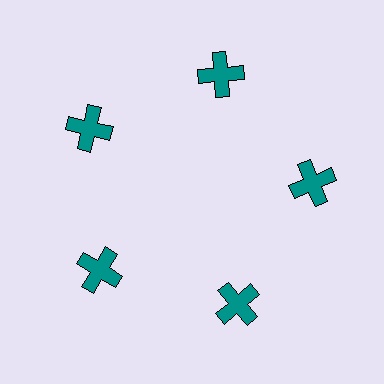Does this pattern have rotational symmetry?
Yes, this pattern has 5-fold rotational symmetry. It looks the same after rotating 72 degrees around the center.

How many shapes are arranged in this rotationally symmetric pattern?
There are 5 shapes, arranged in 5 groups of 1.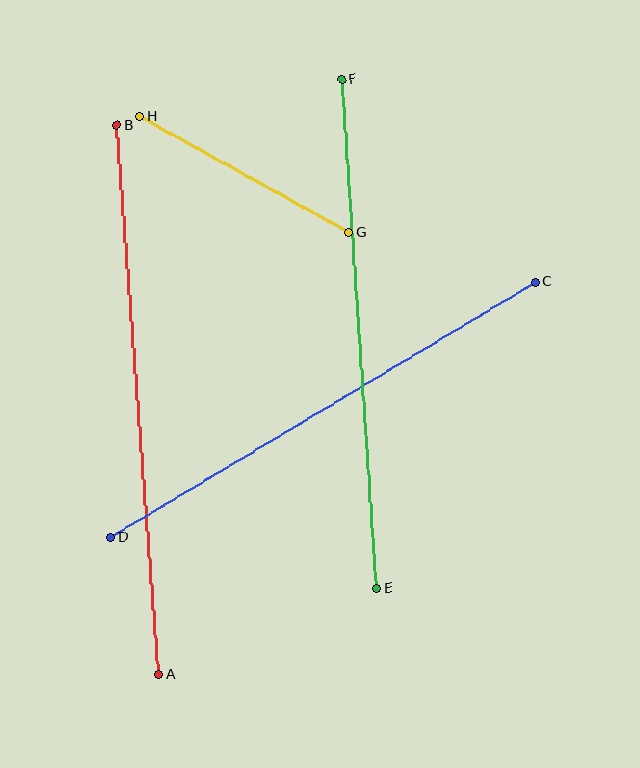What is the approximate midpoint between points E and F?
The midpoint is at approximately (359, 334) pixels.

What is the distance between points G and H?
The distance is approximately 240 pixels.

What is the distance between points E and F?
The distance is approximately 510 pixels.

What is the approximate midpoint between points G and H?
The midpoint is at approximately (244, 174) pixels.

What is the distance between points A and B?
The distance is approximately 551 pixels.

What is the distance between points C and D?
The distance is approximately 496 pixels.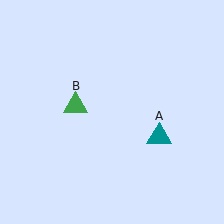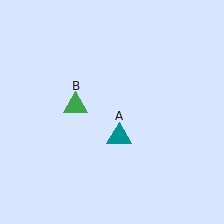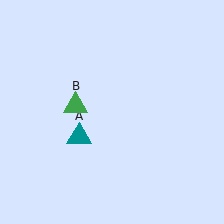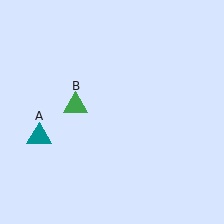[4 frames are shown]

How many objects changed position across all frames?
1 object changed position: teal triangle (object A).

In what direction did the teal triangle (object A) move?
The teal triangle (object A) moved left.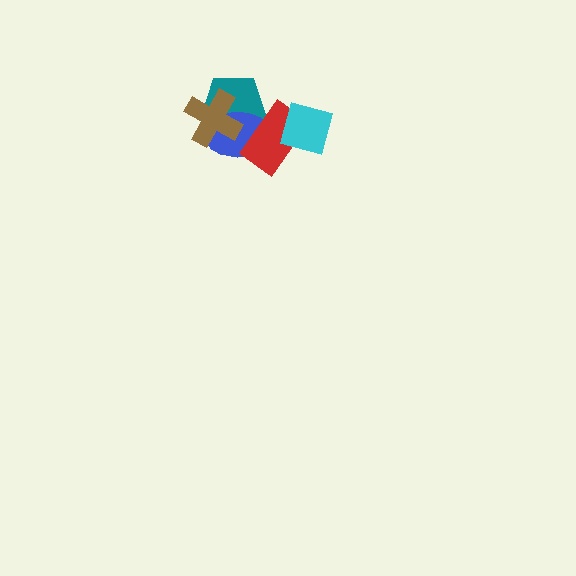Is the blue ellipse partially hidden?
Yes, it is partially covered by another shape.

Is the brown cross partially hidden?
No, no other shape covers it.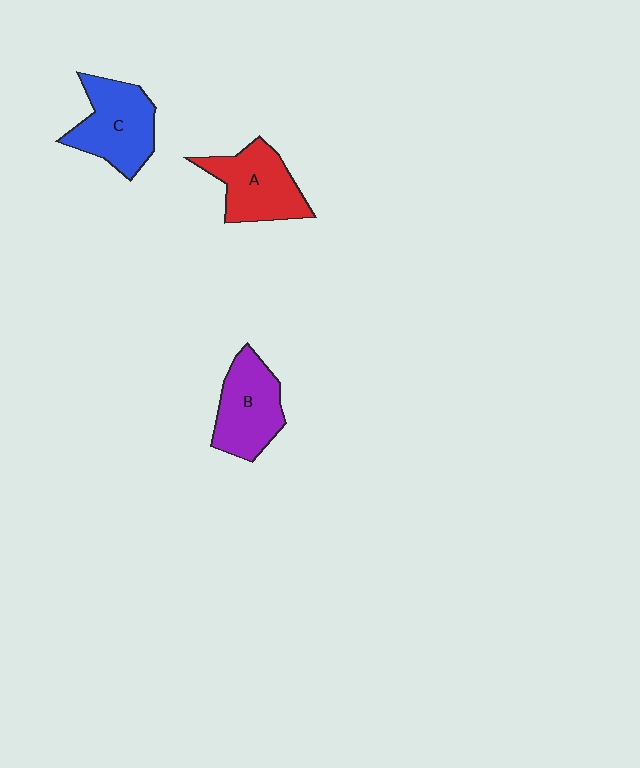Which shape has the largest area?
Shape C (blue).